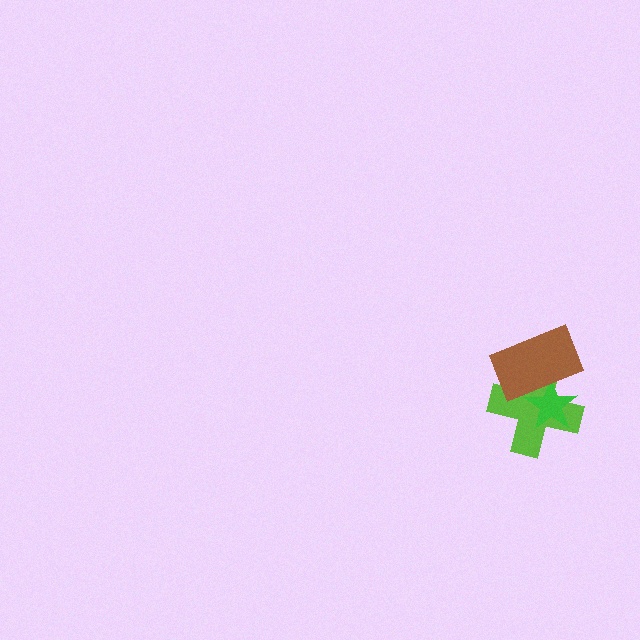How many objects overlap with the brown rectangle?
2 objects overlap with the brown rectangle.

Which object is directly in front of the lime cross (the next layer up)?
The green star is directly in front of the lime cross.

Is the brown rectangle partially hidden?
No, no other shape covers it.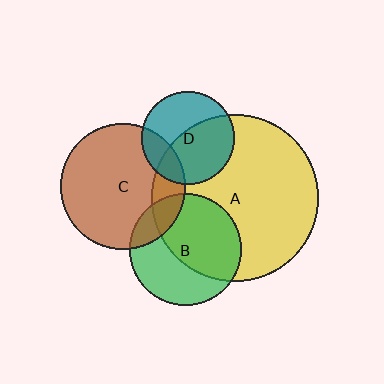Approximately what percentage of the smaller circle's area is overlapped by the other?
Approximately 55%.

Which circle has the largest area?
Circle A (yellow).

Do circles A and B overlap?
Yes.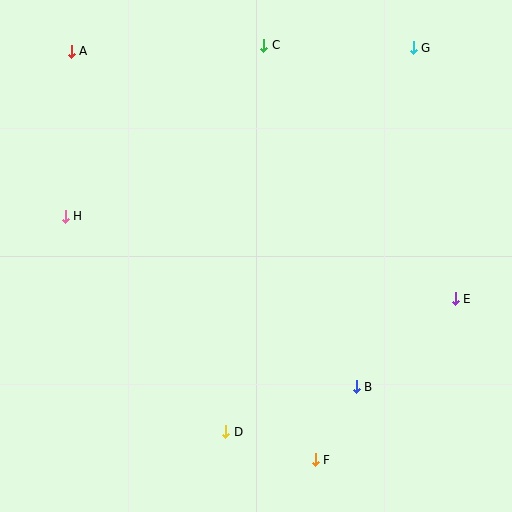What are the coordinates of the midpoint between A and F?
The midpoint between A and F is at (193, 255).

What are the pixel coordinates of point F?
Point F is at (315, 460).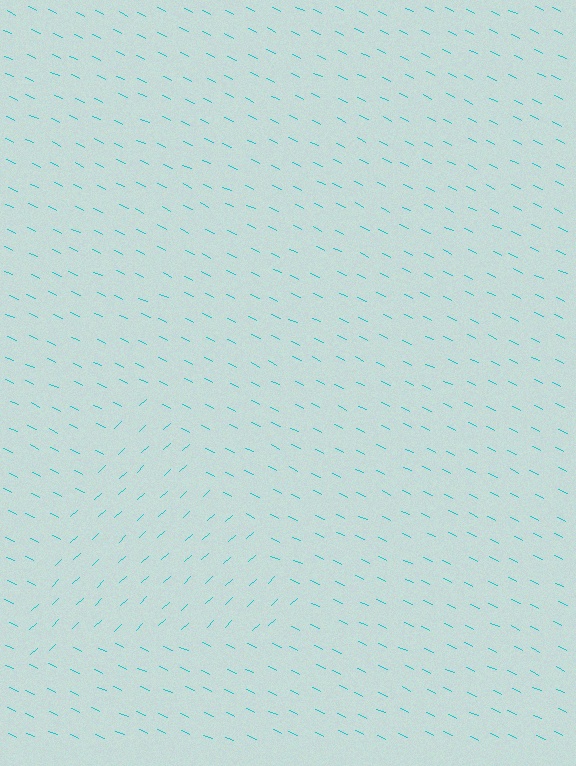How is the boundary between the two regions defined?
The boundary is defined purely by a change in line orientation (approximately 68 degrees difference). All lines are the same color and thickness.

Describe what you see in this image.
The image is filled with small cyan line segments. A triangle region in the image has lines oriented differently from the surrounding lines, creating a visible texture boundary.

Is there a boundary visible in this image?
Yes, there is a texture boundary formed by a change in line orientation.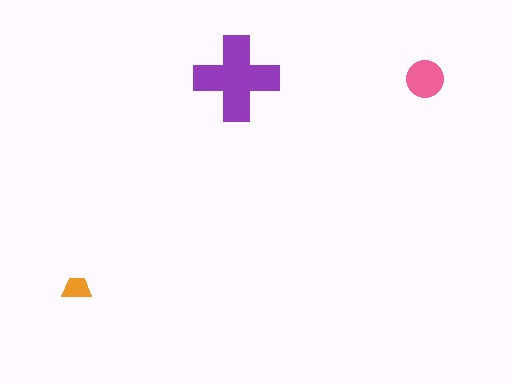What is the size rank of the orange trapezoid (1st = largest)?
3rd.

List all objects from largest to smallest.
The purple cross, the pink circle, the orange trapezoid.